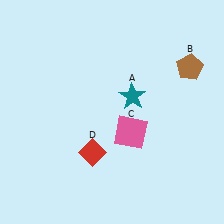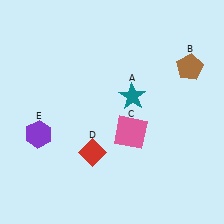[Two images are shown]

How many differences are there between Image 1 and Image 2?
There is 1 difference between the two images.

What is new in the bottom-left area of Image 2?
A purple hexagon (E) was added in the bottom-left area of Image 2.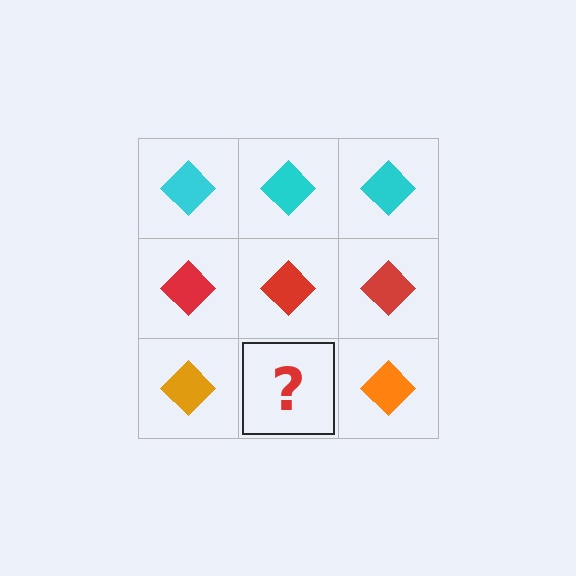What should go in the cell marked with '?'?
The missing cell should contain an orange diamond.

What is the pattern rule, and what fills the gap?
The rule is that each row has a consistent color. The gap should be filled with an orange diamond.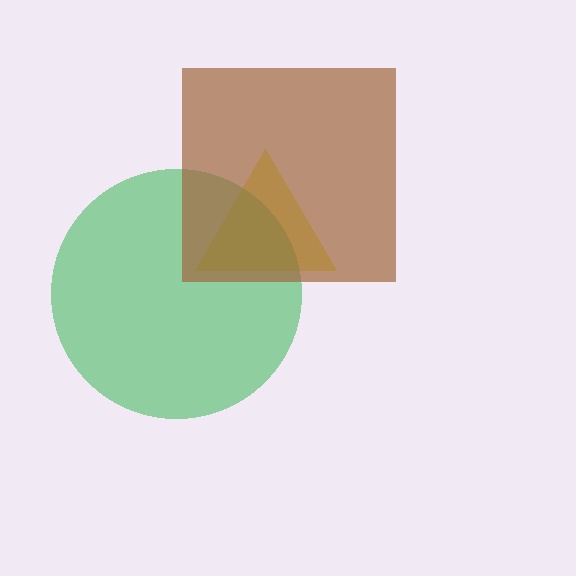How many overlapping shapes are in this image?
There are 3 overlapping shapes in the image.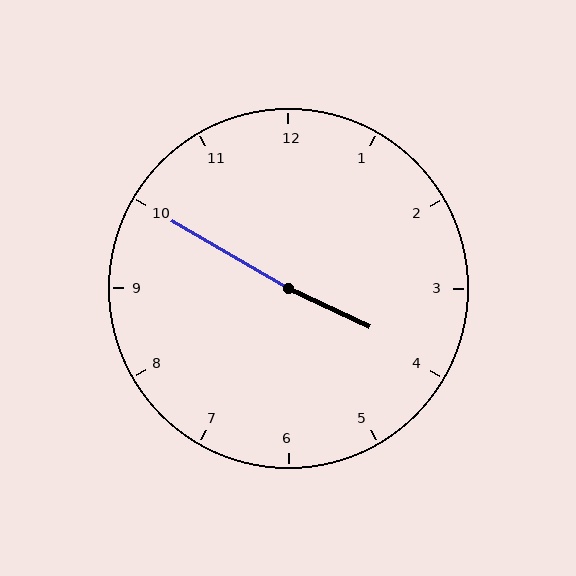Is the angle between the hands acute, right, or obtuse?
It is obtuse.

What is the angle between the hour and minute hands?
Approximately 175 degrees.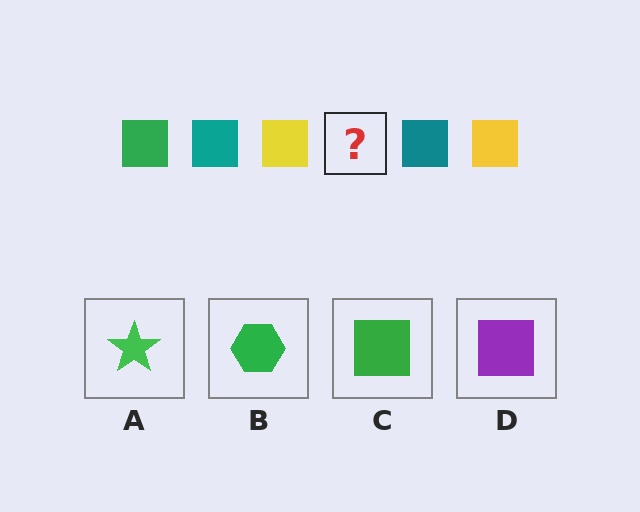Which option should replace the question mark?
Option C.